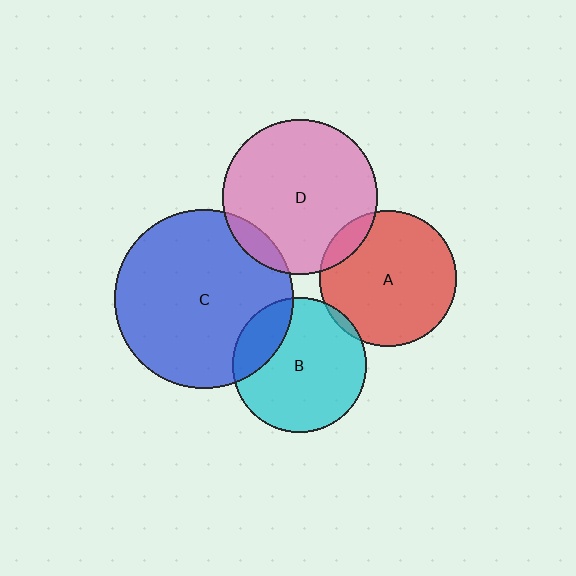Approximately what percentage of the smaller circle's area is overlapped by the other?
Approximately 20%.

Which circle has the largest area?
Circle C (blue).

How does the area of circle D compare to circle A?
Approximately 1.3 times.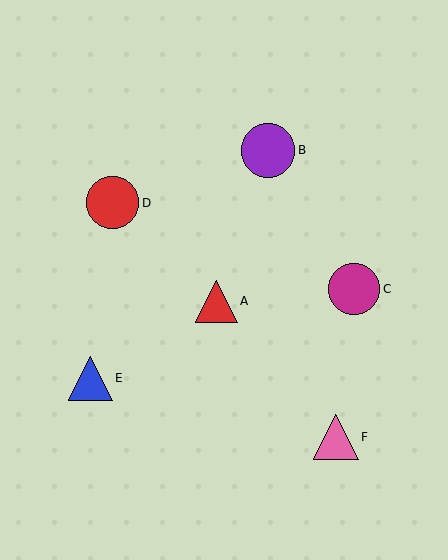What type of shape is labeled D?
Shape D is a red circle.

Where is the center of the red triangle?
The center of the red triangle is at (216, 301).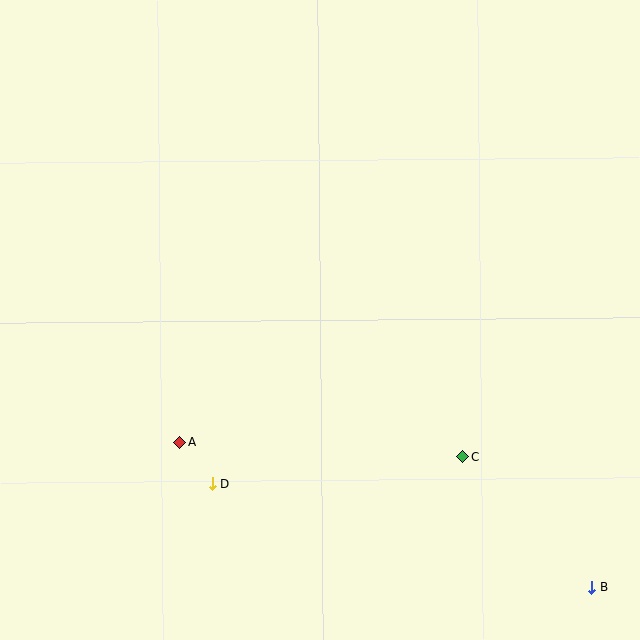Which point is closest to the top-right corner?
Point C is closest to the top-right corner.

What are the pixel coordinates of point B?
Point B is at (592, 587).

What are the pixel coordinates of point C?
Point C is at (463, 457).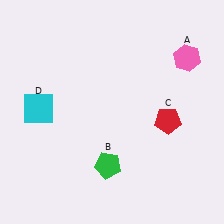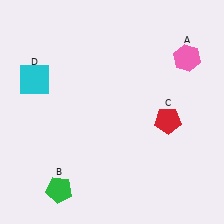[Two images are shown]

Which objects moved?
The objects that moved are: the green pentagon (B), the cyan square (D).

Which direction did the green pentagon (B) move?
The green pentagon (B) moved left.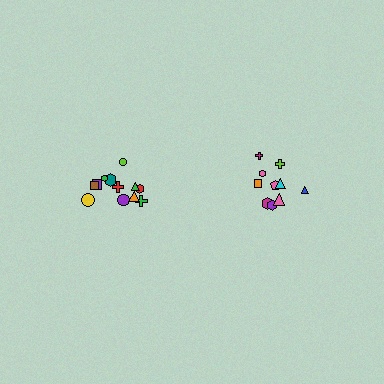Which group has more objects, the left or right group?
The left group.